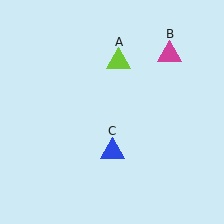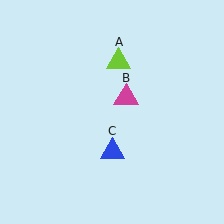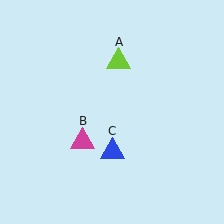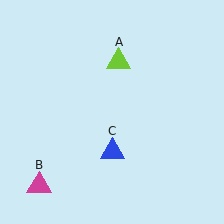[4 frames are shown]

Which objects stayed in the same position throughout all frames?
Lime triangle (object A) and blue triangle (object C) remained stationary.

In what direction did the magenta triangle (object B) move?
The magenta triangle (object B) moved down and to the left.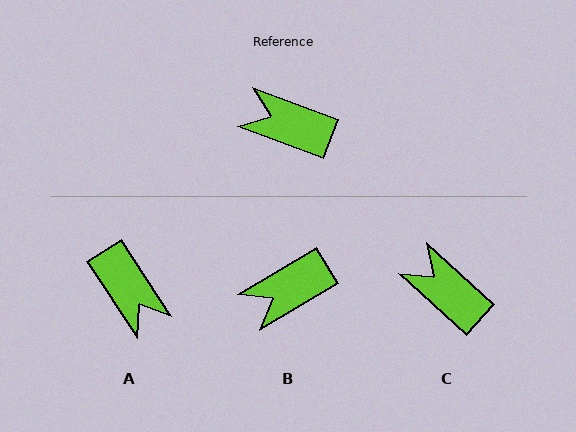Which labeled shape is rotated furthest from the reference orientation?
A, about 144 degrees away.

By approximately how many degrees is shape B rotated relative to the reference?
Approximately 51 degrees counter-clockwise.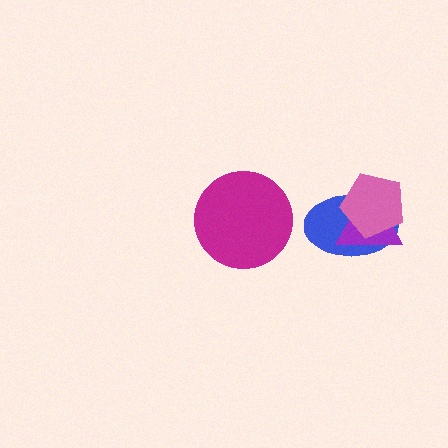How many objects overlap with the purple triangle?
2 objects overlap with the purple triangle.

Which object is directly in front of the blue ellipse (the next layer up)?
The purple triangle is directly in front of the blue ellipse.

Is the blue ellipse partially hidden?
Yes, it is partially covered by another shape.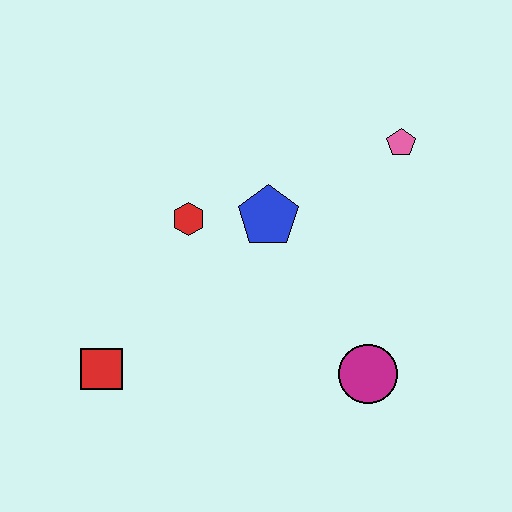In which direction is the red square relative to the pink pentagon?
The red square is to the left of the pink pentagon.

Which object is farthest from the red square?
The pink pentagon is farthest from the red square.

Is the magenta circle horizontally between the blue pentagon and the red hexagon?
No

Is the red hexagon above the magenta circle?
Yes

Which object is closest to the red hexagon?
The blue pentagon is closest to the red hexagon.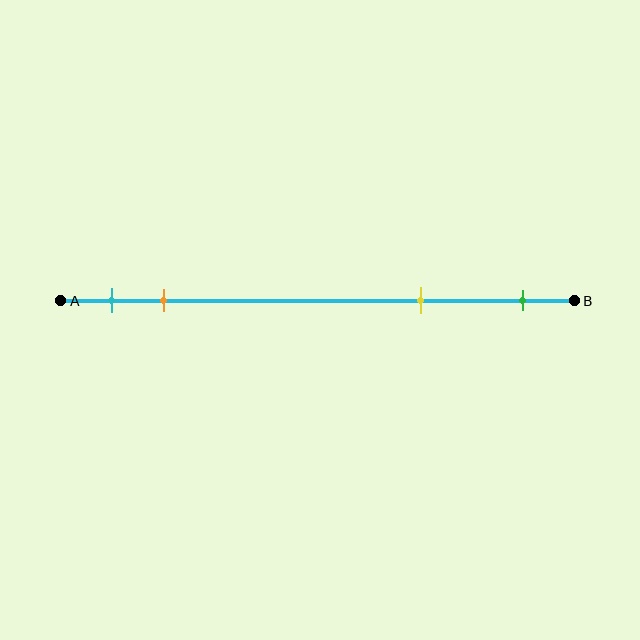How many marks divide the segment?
There are 4 marks dividing the segment.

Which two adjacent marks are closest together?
The cyan and orange marks are the closest adjacent pair.